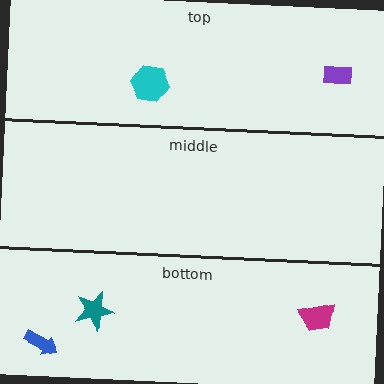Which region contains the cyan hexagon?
The top region.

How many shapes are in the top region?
2.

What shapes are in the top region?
The purple rectangle, the cyan hexagon.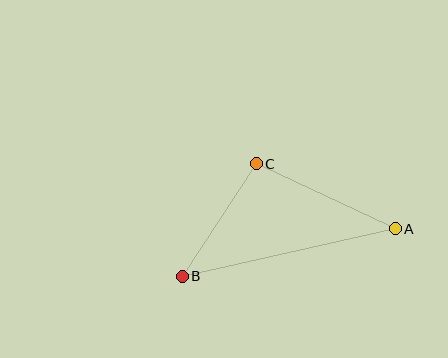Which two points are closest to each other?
Points B and C are closest to each other.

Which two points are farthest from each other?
Points A and B are farthest from each other.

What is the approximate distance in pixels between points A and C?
The distance between A and C is approximately 153 pixels.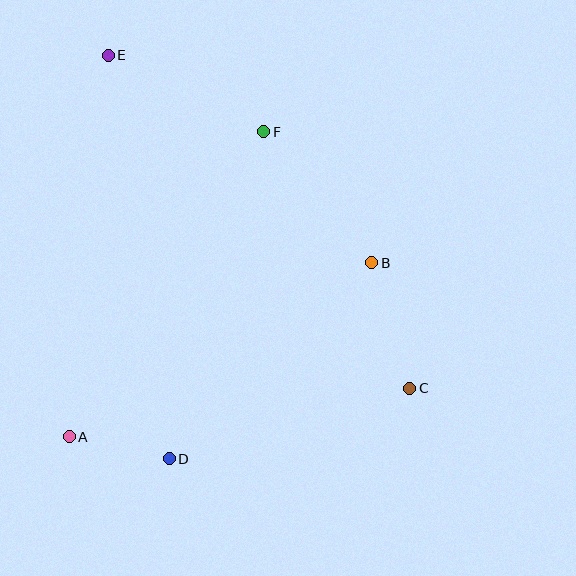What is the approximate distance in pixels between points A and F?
The distance between A and F is approximately 362 pixels.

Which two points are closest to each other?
Points A and D are closest to each other.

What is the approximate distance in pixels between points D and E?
The distance between D and E is approximately 408 pixels.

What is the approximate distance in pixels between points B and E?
The distance between B and E is approximately 335 pixels.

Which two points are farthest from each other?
Points C and E are farthest from each other.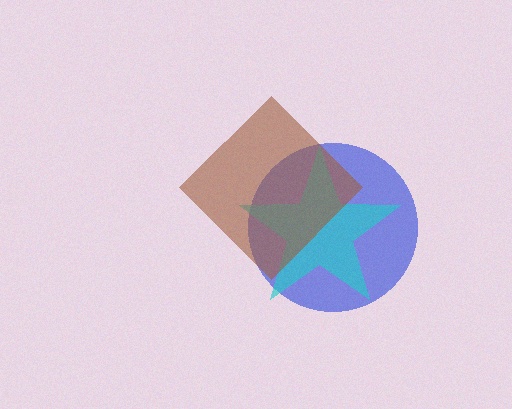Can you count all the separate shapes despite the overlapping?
Yes, there are 3 separate shapes.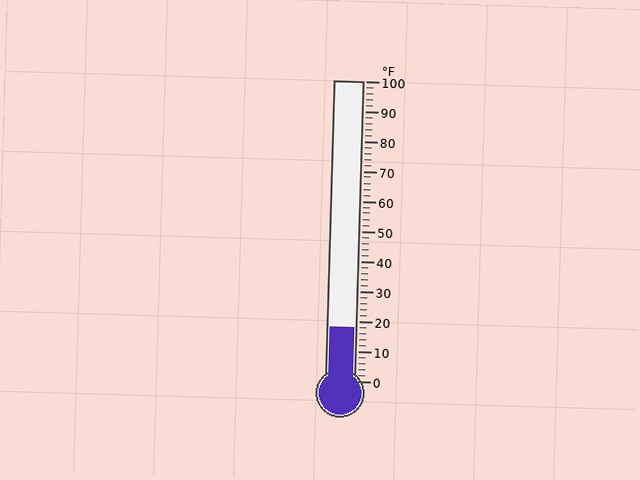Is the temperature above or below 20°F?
The temperature is below 20°F.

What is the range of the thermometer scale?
The thermometer scale ranges from 0°F to 100°F.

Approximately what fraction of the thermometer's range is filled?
The thermometer is filled to approximately 20% of its range.